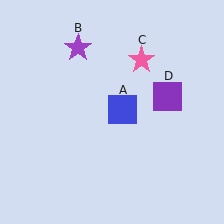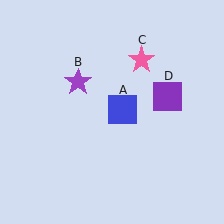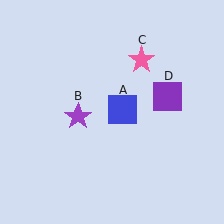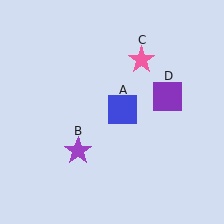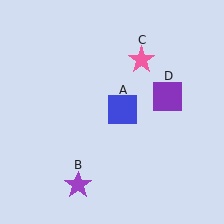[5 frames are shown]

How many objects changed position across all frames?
1 object changed position: purple star (object B).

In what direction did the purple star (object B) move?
The purple star (object B) moved down.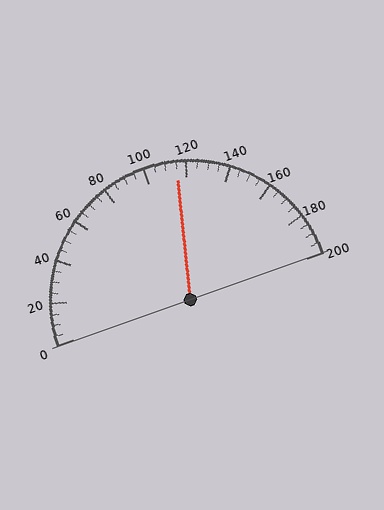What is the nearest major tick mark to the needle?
The nearest major tick mark is 120.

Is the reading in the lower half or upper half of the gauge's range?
The reading is in the upper half of the range (0 to 200).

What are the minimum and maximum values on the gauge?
The gauge ranges from 0 to 200.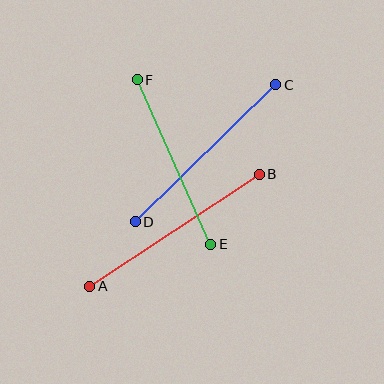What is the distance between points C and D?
The distance is approximately 196 pixels.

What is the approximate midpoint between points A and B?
The midpoint is at approximately (175, 230) pixels.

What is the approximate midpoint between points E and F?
The midpoint is at approximately (174, 162) pixels.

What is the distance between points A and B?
The distance is approximately 203 pixels.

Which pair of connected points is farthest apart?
Points A and B are farthest apart.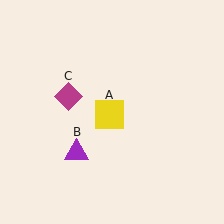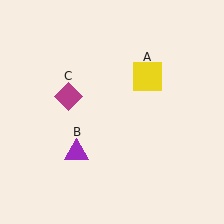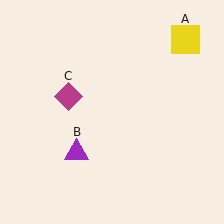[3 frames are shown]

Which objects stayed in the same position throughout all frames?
Purple triangle (object B) and magenta diamond (object C) remained stationary.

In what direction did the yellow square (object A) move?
The yellow square (object A) moved up and to the right.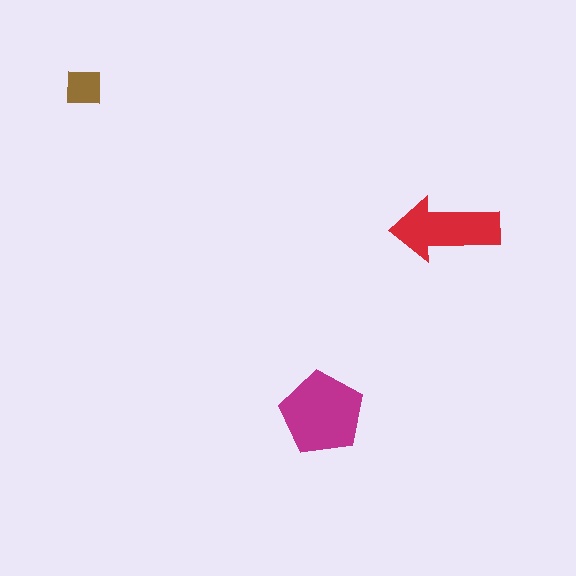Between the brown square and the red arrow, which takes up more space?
The red arrow.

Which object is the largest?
The magenta pentagon.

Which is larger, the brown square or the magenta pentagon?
The magenta pentagon.